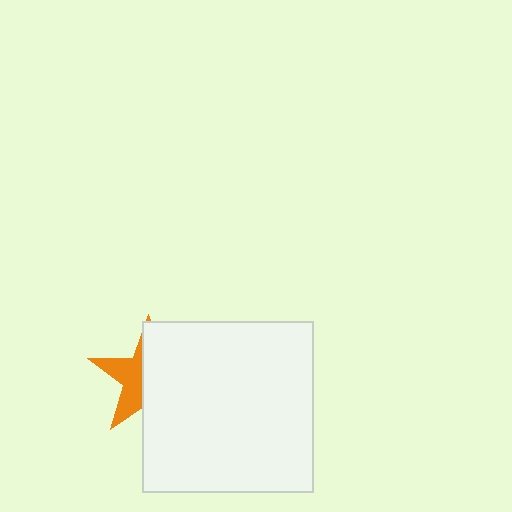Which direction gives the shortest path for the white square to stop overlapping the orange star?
Moving right gives the shortest separation.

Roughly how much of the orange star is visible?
A small part of it is visible (roughly 40%).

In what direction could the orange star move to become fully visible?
The orange star could move left. That would shift it out from behind the white square entirely.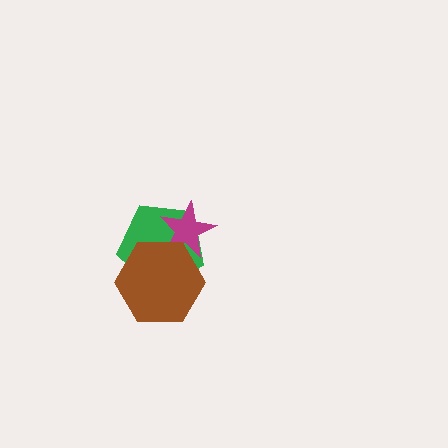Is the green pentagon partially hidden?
Yes, it is partially covered by another shape.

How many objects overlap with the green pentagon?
2 objects overlap with the green pentagon.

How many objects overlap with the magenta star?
2 objects overlap with the magenta star.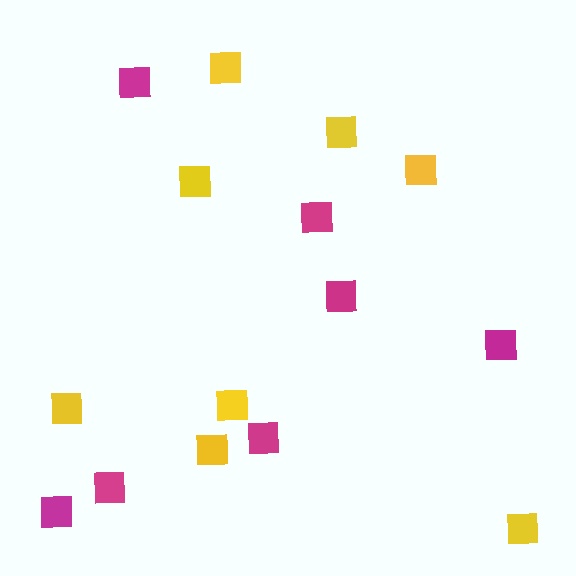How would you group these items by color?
There are 2 groups: one group of magenta squares (7) and one group of yellow squares (8).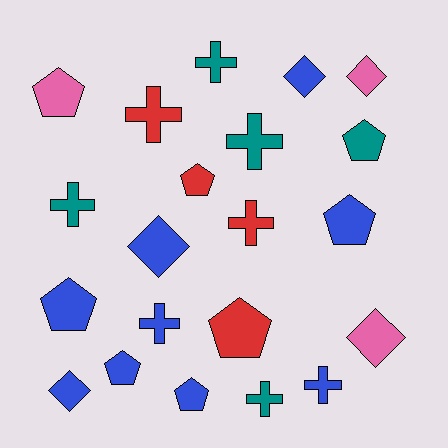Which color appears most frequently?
Blue, with 9 objects.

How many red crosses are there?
There are 2 red crosses.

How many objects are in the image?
There are 21 objects.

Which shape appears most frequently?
Cross, with 8 objects.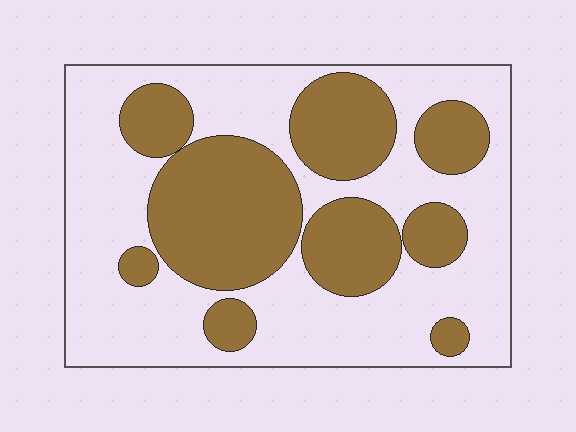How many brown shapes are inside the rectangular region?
9.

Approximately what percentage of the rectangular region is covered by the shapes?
Approximately 40%.